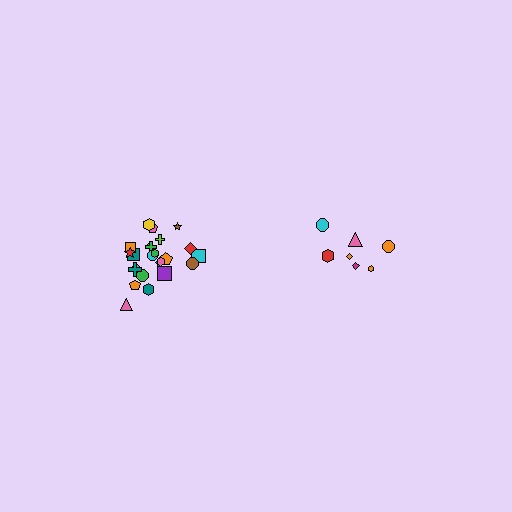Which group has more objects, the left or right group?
The left group.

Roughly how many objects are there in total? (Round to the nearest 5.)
Roughly 30 objects in total.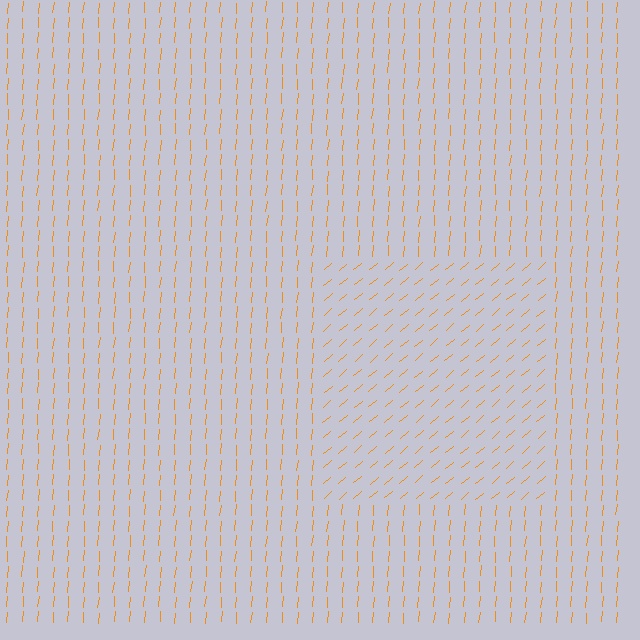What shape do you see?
I see a rectangle.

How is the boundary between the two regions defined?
The boundary is defined purely by a change in line orientation (approximately 45 degrees difference). All lines are the same color and thickness.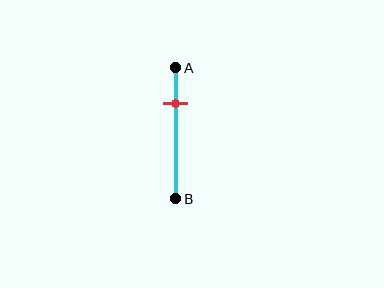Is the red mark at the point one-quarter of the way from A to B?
Yes, the mark is approximately at the one-quarter point.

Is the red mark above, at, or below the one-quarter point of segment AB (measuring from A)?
The red mark is approximately at the one-quarter point of segment AB.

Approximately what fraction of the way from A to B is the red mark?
The red mark is approximately 30% of the way from A to B.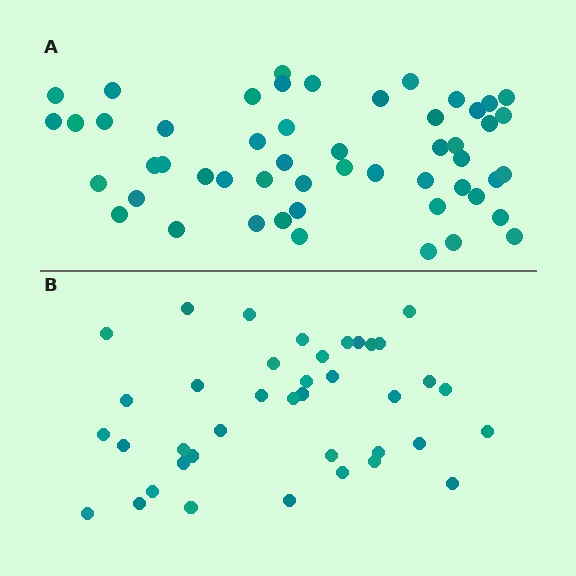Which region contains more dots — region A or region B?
Region A (the top region) has more dots.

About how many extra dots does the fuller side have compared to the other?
Region A has approximately 15 more dots than region B.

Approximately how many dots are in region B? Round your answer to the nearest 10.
About 40 dots. (The exact count is 39, which rounds to 40.)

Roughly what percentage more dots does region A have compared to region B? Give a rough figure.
About 35% more.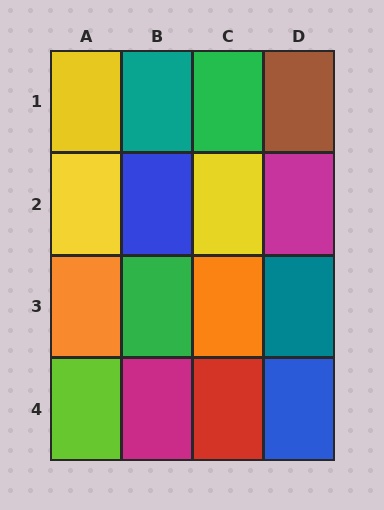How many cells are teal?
2 cells are teal.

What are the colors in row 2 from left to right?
Yellow, blue, yellow, magenta.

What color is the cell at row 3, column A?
Orange.